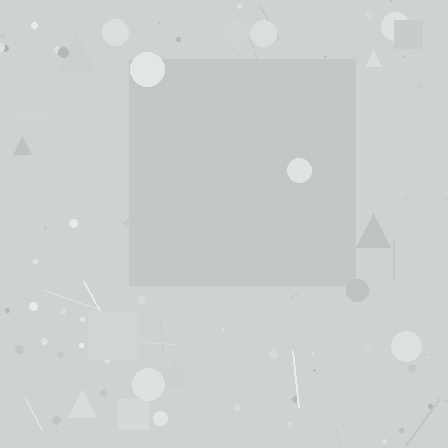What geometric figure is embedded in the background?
A square is embedded in the background.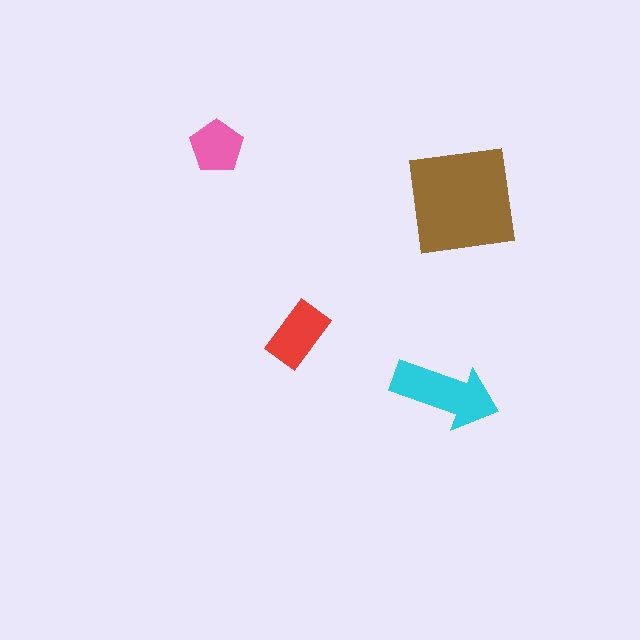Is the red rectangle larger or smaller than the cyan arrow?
Smaller.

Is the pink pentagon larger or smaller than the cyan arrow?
Smaller.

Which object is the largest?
The brown square.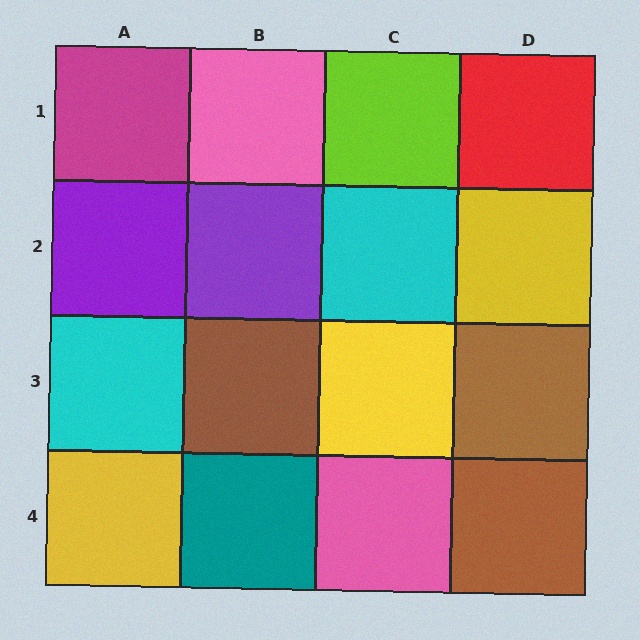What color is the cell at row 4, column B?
Teal.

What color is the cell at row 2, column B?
Purple.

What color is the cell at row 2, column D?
Yellow.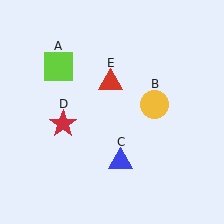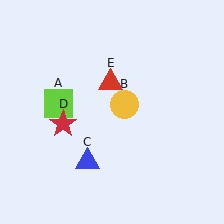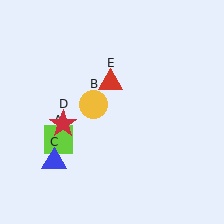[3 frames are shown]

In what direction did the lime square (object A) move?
The lime square (object A) moved down.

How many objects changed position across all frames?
3 objects changed position: lime square (object A), yellow circle (object B), blue triangle (object C).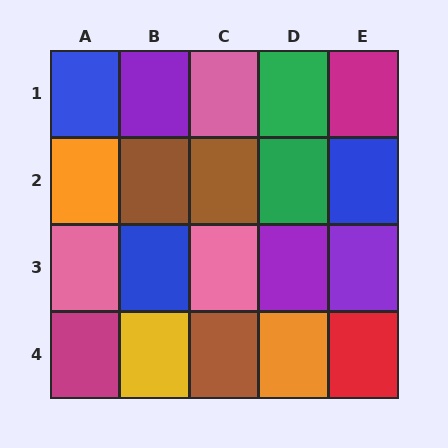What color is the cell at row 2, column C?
Brown.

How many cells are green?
2 cells are green.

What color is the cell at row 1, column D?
Green.